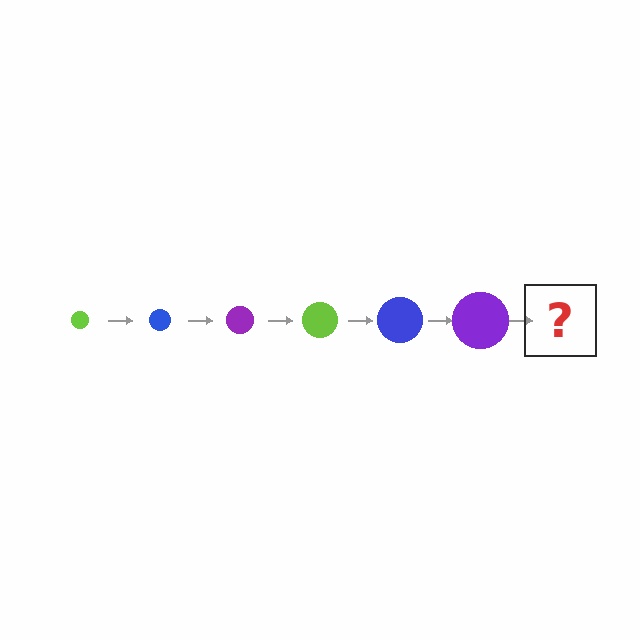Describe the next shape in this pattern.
It should be a lime circle, larger than the previous one.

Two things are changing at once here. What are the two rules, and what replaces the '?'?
The two rules are that the circle grows larger each step and the color cycles through lime, blue, and purple. The '?' should be a lime circle, larger than the previous one.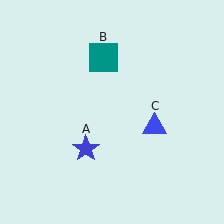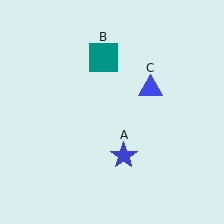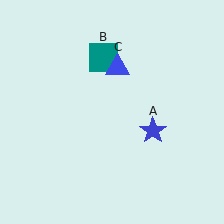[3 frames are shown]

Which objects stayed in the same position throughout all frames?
Teal square (object B) remained stationary.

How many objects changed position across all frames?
2 objects changed position: blue star (object A), blue triangle (object C).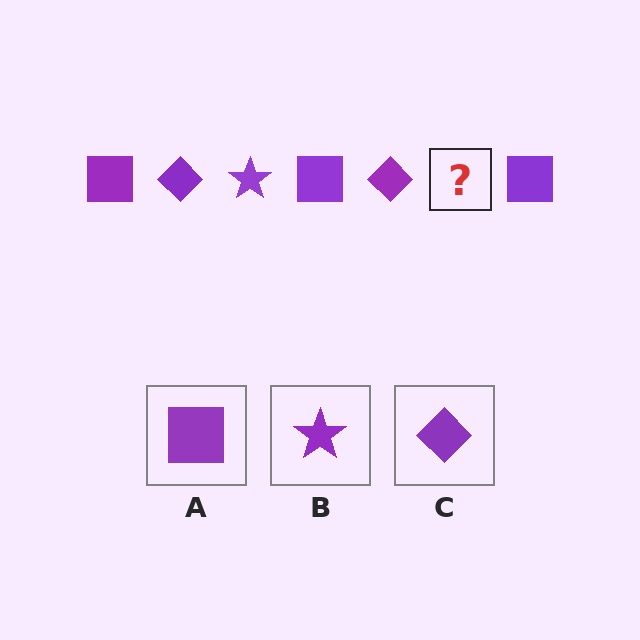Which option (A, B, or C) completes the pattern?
B.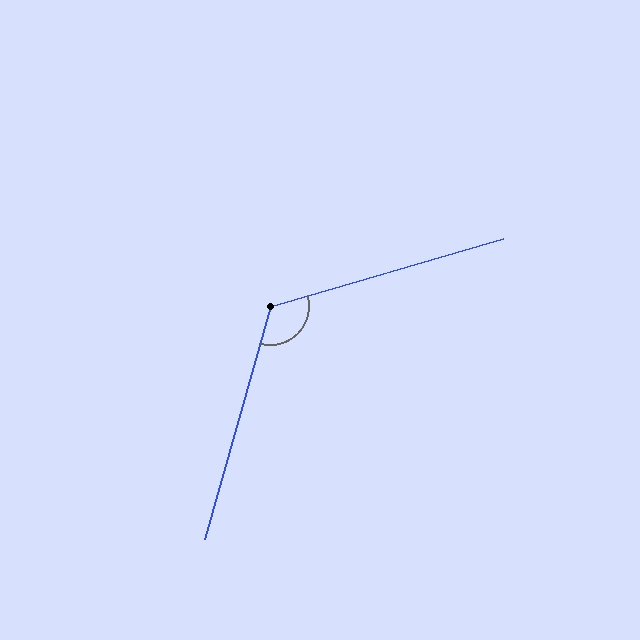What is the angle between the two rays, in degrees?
Approximately 122 degrees.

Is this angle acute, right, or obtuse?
It is obtuse.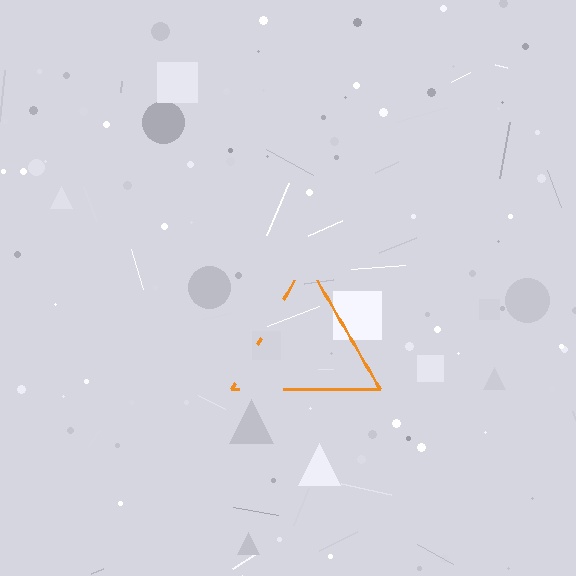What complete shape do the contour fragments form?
The contour fragments form a triangle.